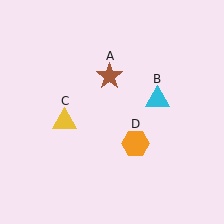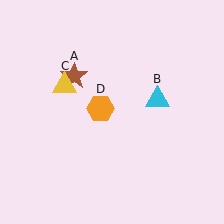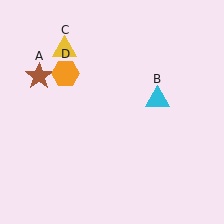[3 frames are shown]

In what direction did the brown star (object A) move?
The brown star (object A) moved left.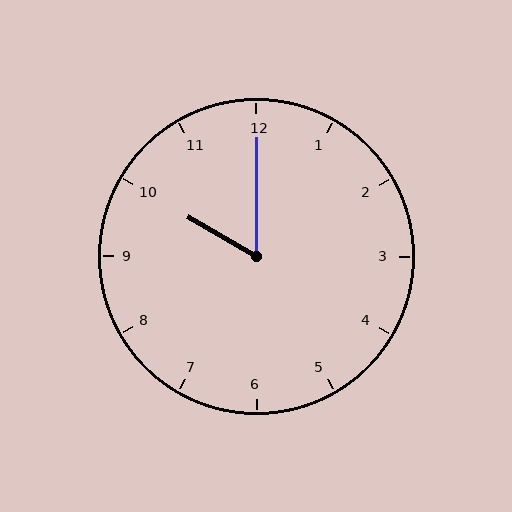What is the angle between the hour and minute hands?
Approximately 60 degrees.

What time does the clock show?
10:00.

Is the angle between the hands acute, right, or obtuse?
It is acute.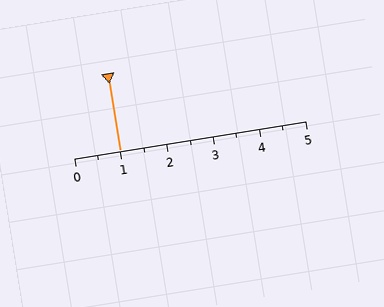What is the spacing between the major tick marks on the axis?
The major ticks are spaced 1 apart.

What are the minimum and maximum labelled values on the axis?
The axis runs from 0 to 5.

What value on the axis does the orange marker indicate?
The marker indicates approximately 1.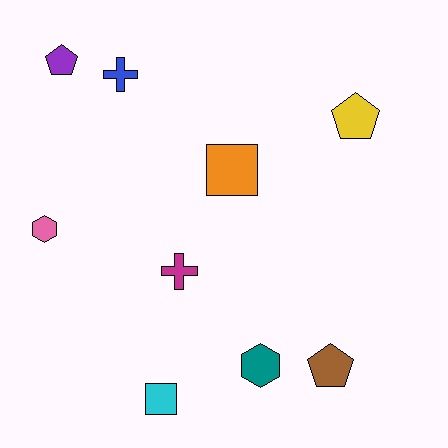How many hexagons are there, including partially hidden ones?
There are 2 hexagons.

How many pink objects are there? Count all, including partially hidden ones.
There is 1 pink object.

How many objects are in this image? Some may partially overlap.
There are 9 objects.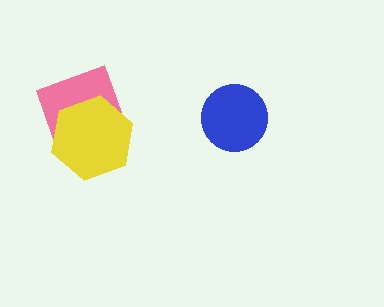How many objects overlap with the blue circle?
0 objects overlap with the blue circle.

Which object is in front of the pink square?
The yellow hexagon is in front of the pink square.